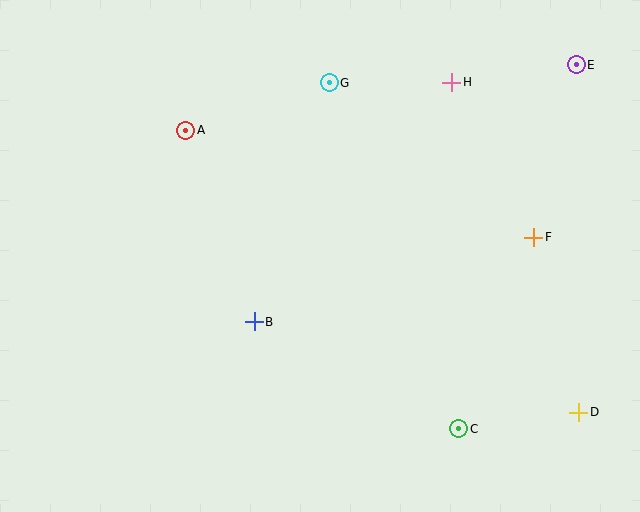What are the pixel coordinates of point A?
Point A is at (186, 130).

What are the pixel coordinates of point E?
Point E is at (576, 65).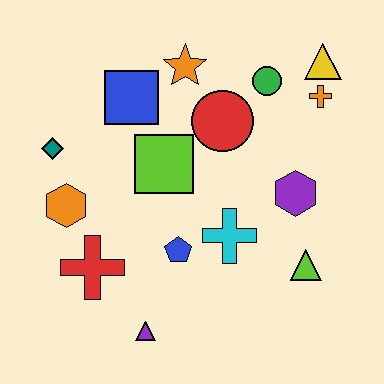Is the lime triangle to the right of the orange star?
Yes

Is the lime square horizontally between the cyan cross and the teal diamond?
Yes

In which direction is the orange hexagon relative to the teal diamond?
The orange hexagon is below the teal diamond.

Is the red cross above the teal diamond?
No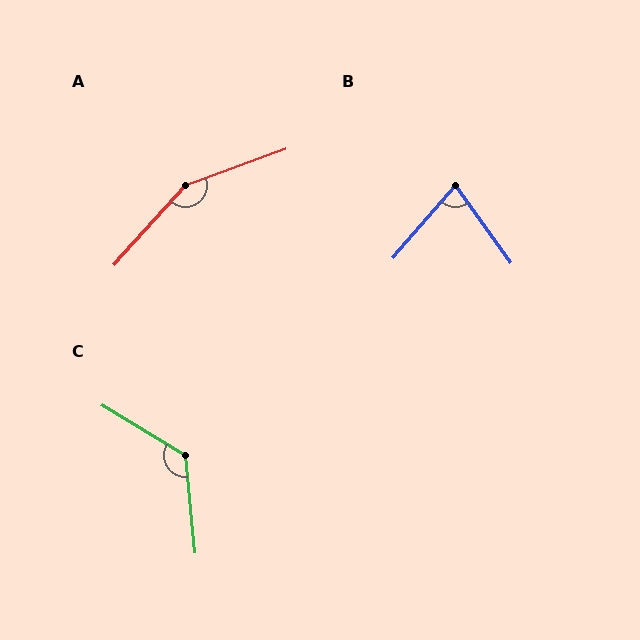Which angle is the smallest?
B, at approximately 76 degrees.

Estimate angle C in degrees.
Approximately 127 degrees.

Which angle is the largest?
A, at approximately 152 degrees.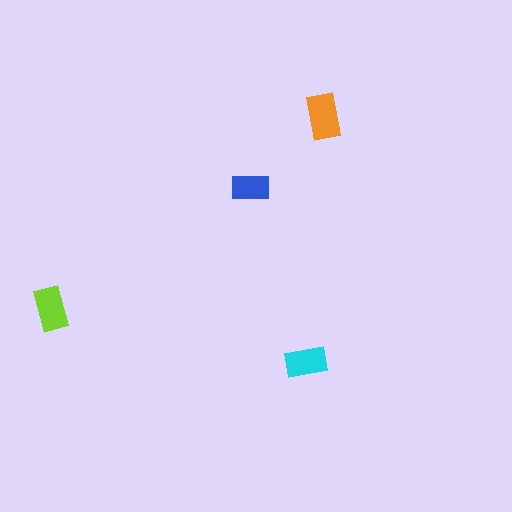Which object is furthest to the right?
The orange rectangle is rightmost.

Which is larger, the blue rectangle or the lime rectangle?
The lime one.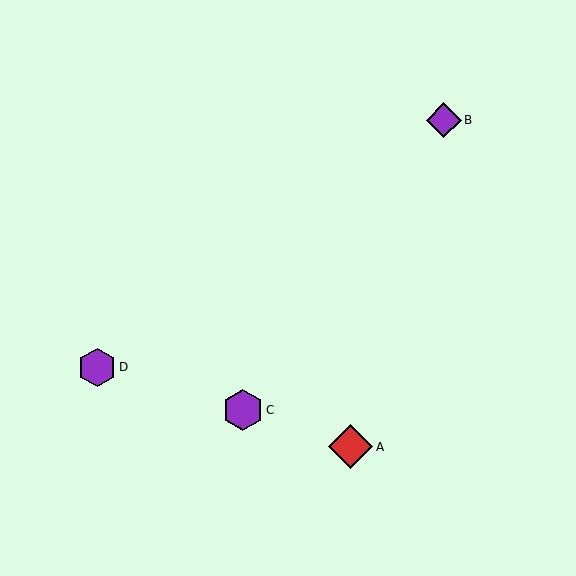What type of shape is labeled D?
Shape D is a purple hexagon.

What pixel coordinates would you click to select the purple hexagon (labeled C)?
Click at (243, 410) to select the purple hexagon C.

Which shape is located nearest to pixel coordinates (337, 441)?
The red diamond (labeled A) at (350, 447) is nearest to that location.